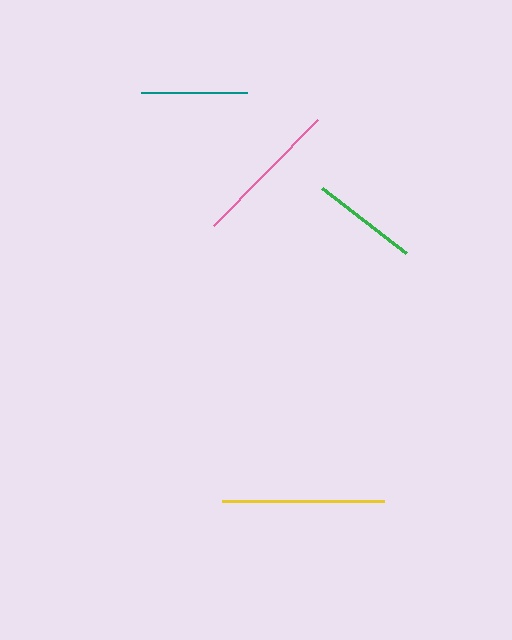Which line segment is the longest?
The yellow line is the longest at approximately 162 pixels.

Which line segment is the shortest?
The teal line is the shortest at approximately 106 pixels.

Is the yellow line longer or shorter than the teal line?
The yellow line is longer than the teal line.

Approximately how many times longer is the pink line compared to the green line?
The pink line is approximately 1.4 times the length of the green line.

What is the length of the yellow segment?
The yellow segment is approximately 162 pixels long.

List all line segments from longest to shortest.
From longest to shortest: yellow, pink, green, teal.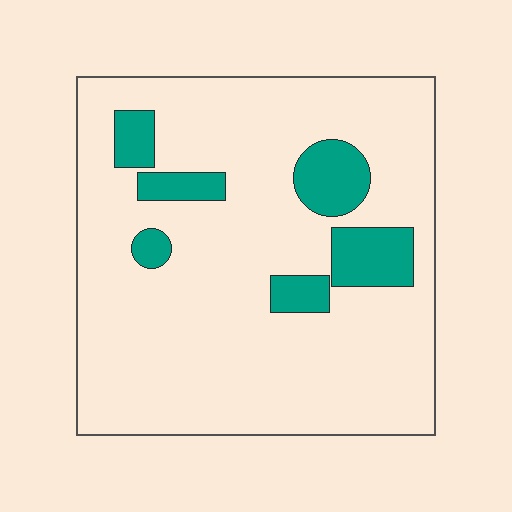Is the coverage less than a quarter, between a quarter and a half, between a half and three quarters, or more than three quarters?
Less than a quarter.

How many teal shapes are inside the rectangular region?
6.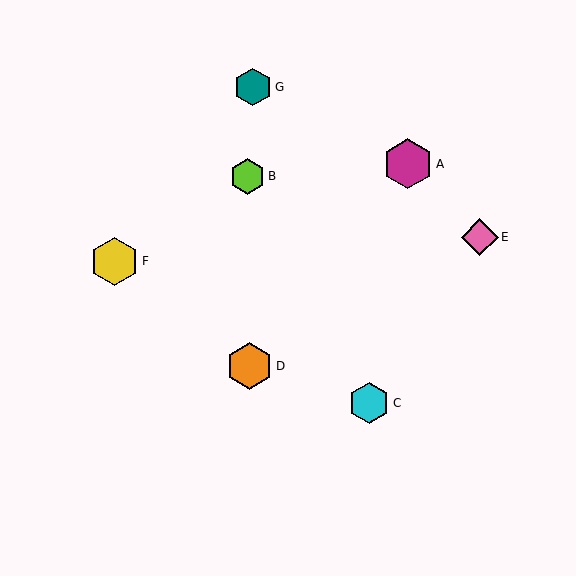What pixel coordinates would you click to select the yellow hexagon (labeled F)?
Click at (115, 261) to select the yellow hexagon F.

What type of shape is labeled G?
Shape G is a teal hexagon.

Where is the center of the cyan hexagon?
The center of the cyan hexagon is at (369, 403).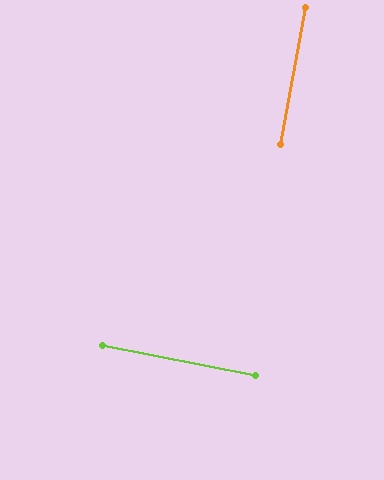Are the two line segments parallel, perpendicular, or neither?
Perpendicular — they meet at approximately 89°.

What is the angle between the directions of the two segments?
Approximately 89 degrees.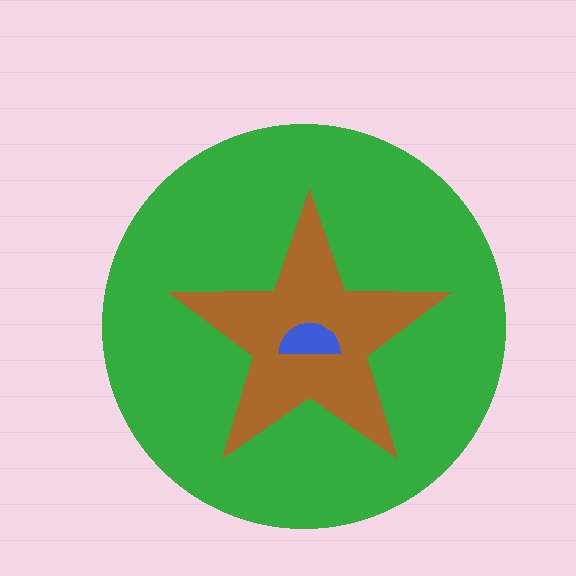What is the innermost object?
The blue semicircle.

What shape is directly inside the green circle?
The brown star.